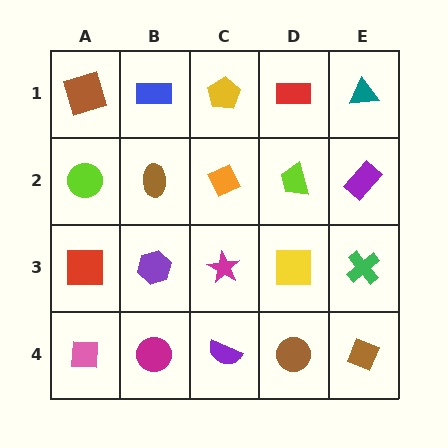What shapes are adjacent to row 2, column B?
A blue rectangle (row 1, column B), a purple hexagon (row 3, column B), a lime circle (row 2, column A), an orange diamond (row 2, column C).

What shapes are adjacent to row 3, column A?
A lime circle (row 2, column A), a pink square (row 4, column A), a purple hexagon (row 3, column B).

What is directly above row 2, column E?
A teal triangle.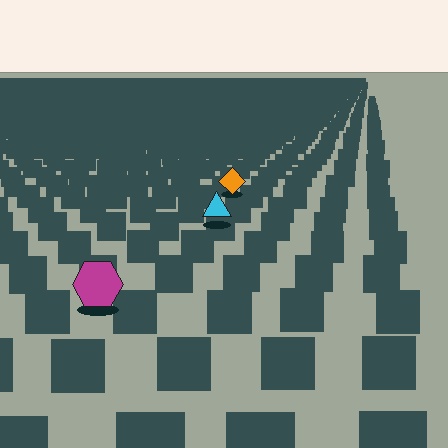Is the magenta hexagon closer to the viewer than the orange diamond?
Yes. The magenta hexagon is closer — you can tell from the texture gradient: the ground texture is coarser near it.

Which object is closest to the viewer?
The magenta hexagon is closest. The texture marks near it are larger and more spread out.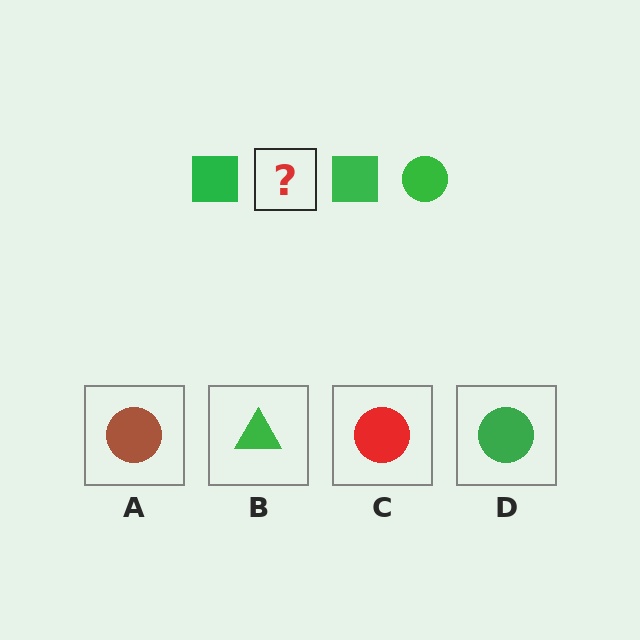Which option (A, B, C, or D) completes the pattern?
D.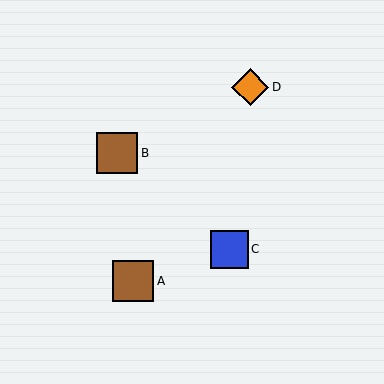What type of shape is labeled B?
Shape B is a brown square.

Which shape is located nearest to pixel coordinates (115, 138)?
The brown square (labeled B) at (117, 153) is nearest to that location.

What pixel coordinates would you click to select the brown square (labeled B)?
Click at (117, 153) to select the brown square B.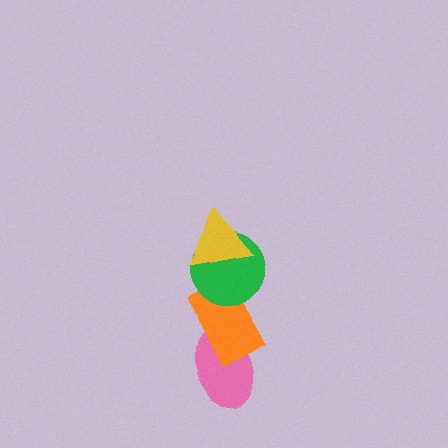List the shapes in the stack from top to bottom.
From top to bottom: the yellow triangle, the green circle, the orange rectangle, the pink ellipse.